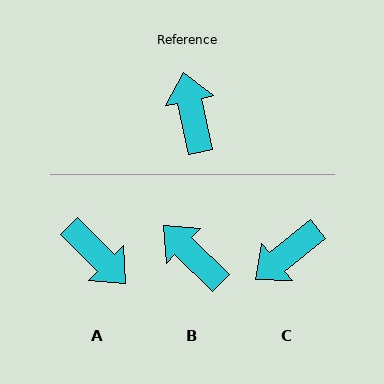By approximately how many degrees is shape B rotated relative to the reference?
Approximately 33 degrees counter-clockwise.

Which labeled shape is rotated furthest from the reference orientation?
A, about 147 degrees away.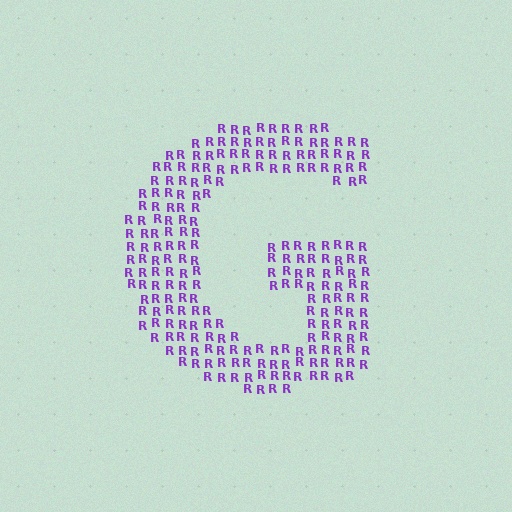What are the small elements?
The small elements are letter R's.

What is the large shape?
The large shape is the letter G.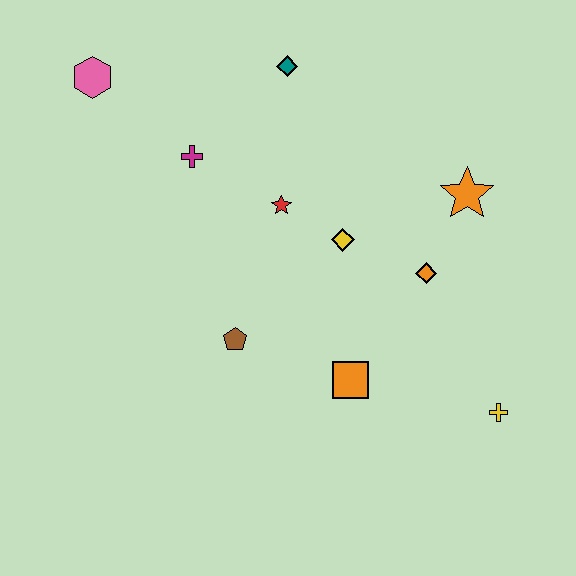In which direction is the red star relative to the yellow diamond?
The red star is to the left of the yellow diamond.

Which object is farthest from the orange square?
The pink hexagon is farthest from the orange square.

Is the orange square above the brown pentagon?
No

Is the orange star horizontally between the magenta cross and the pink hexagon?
No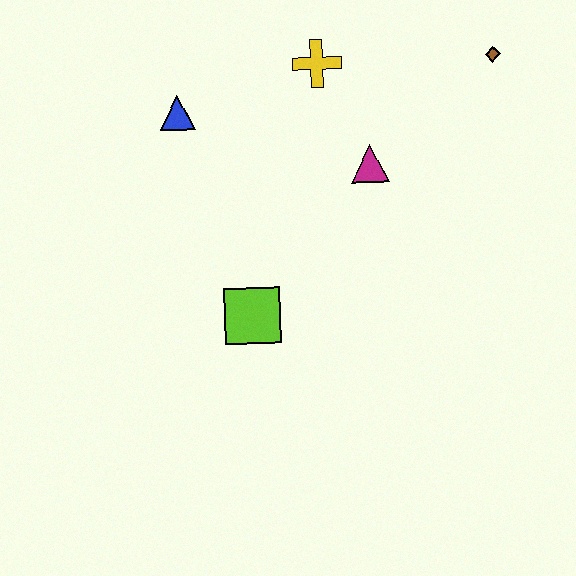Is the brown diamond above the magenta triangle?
Yes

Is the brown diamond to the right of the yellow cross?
Yes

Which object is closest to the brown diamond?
The magenta triangle is closest to the brown diamond.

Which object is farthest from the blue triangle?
The brown diamond is farthest from the blue triangle.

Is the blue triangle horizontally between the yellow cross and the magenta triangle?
No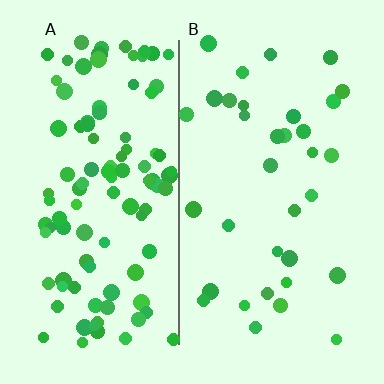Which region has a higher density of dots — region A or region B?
A (the left).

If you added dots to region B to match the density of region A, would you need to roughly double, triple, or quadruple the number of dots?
Approximately triple.